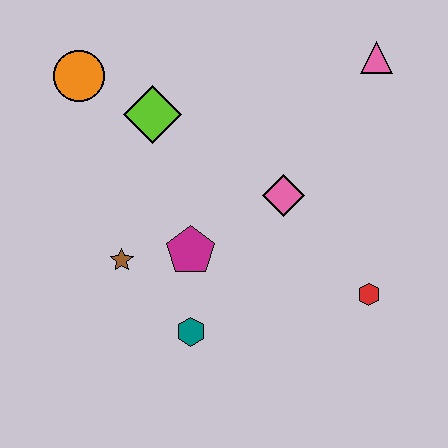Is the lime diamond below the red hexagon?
No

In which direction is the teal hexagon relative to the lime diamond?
The teal hexagon is below the lime diamond.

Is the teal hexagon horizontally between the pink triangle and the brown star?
Yes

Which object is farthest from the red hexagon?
The orange circle is farthest from the red hexagon.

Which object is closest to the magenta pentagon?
The brown star is closest to the magenta pentagon.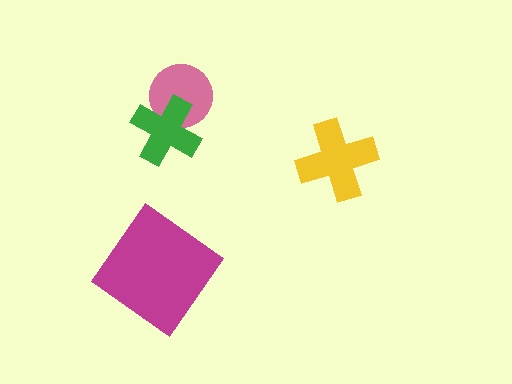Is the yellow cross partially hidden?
No, no other shape covers it.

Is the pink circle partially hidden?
Yes, it is partially covered by another shape.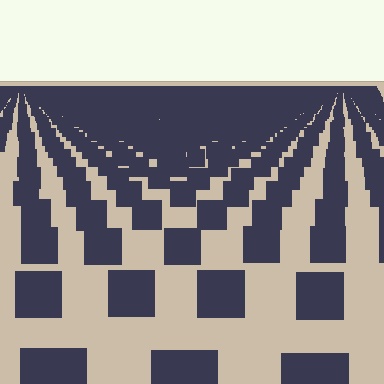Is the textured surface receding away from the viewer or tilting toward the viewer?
The surface is receding away from the viewer. Texture elements get smaller and denser toward the top.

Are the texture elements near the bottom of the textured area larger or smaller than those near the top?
Larger. Near the bottom, elements are closer to the viewer and appear at a bigger on-screen size.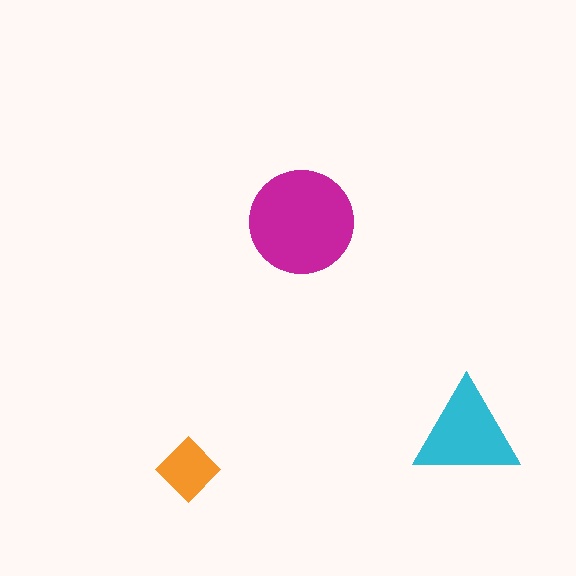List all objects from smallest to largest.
The orange diamond, the cyan triangle, the magenta circle.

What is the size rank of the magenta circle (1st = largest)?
1st.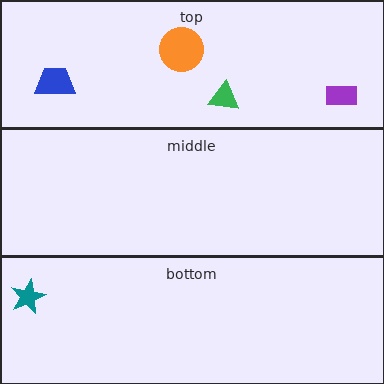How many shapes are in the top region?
4.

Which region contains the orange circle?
The top region.